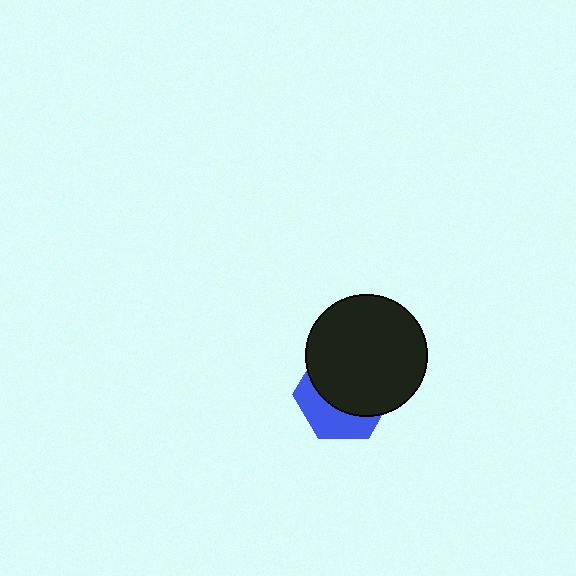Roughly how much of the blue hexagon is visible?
A small part of it is visible (roughly 37%).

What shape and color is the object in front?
The object in front is a black circle.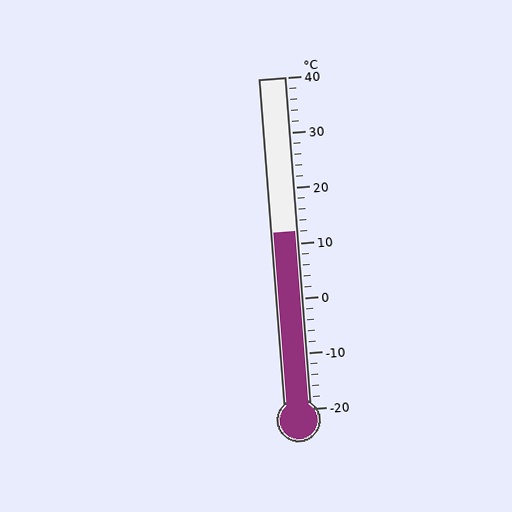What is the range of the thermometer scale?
The thermometer scale ranges from -20°C to 40°C.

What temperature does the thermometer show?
The thermometer shows approximately 12°C.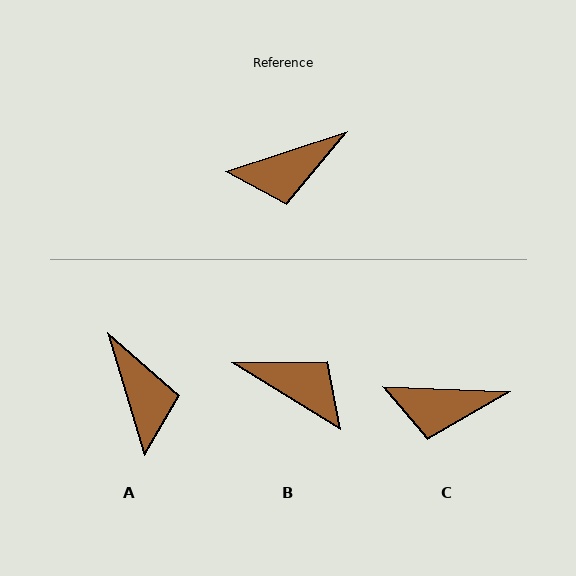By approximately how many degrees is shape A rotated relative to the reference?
Approximately 88 degrees counter-clockwise.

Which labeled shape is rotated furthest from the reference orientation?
B, about 130 degrees away.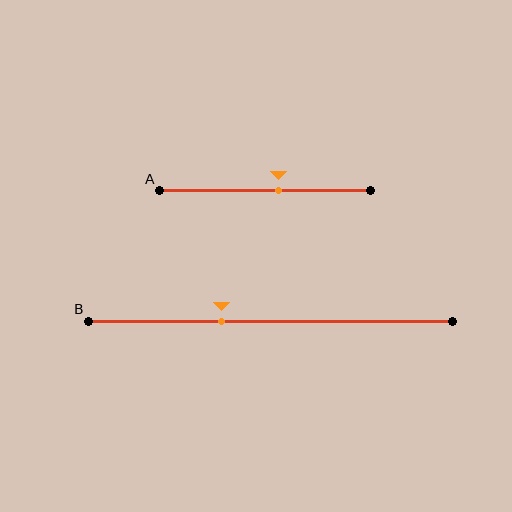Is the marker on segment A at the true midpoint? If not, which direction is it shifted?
No, the marker on segment A is shifted to the right by about 6% of the segment length.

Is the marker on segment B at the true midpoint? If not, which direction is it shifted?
No, the marker on segment B is shifted to the left by about 13% of the segment length.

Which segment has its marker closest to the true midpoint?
Segment A has its marker closest to the true midpoint.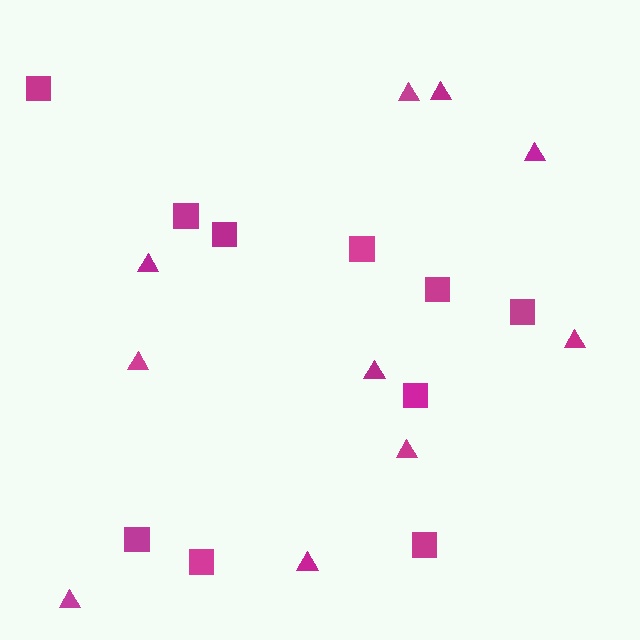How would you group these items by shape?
There are 2 groups: one group of triangles (10) and one group of squares (10).